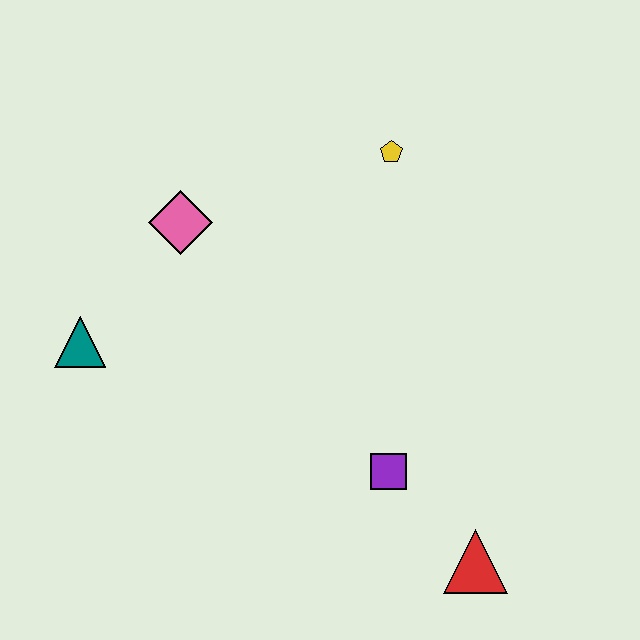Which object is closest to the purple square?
The red triangle is closest to the purple square.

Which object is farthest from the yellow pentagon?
The red triangle is farthest from the yellow pentagon.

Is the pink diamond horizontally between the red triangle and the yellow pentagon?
No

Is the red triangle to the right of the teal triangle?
Yes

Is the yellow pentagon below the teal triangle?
No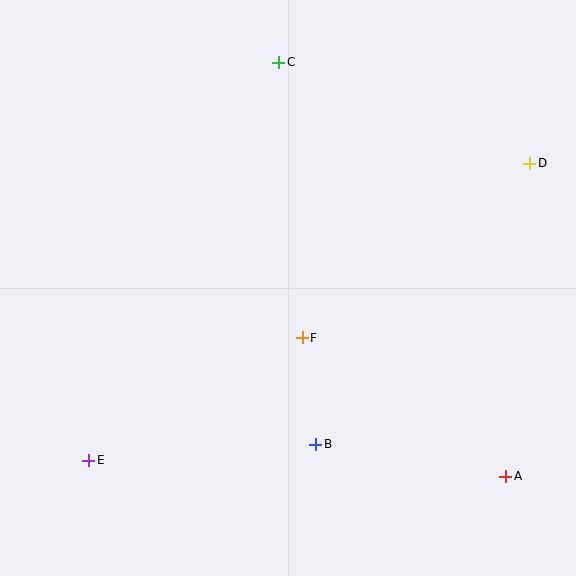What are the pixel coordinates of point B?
Point B is at (316, 444).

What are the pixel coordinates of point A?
Point A is at (506, 476).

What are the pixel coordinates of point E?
Point E is at (89, 460).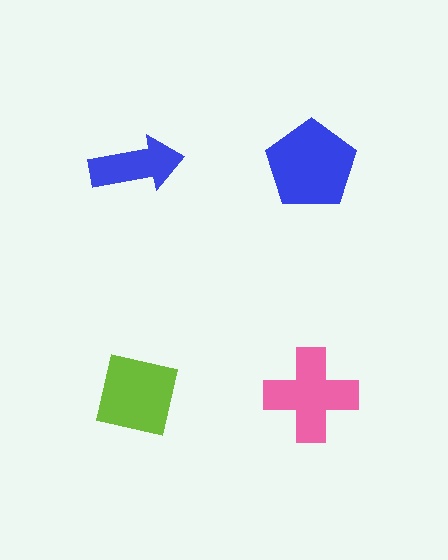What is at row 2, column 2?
A pink cross.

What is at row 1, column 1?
A blue arrow.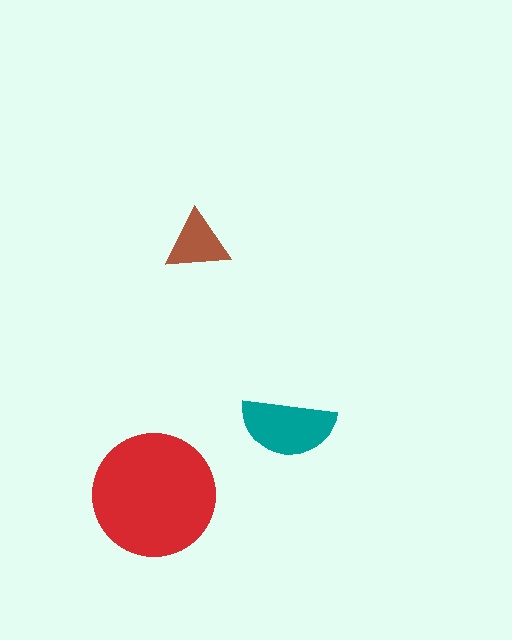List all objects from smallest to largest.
The brown triangle, the teal semicircle, the red circle.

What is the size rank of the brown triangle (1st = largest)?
3rd.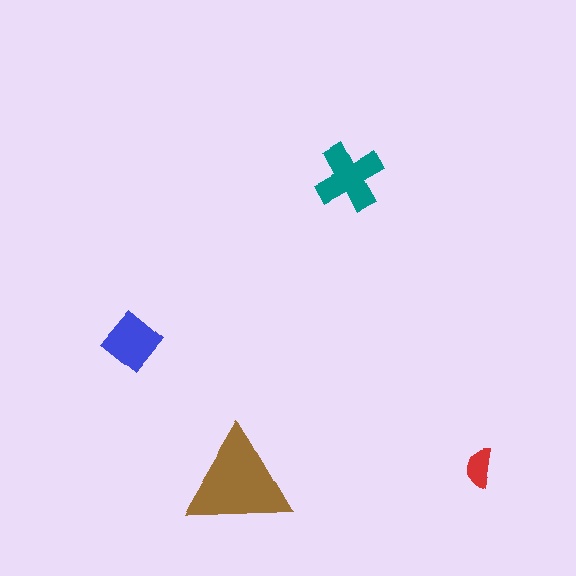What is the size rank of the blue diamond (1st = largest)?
3rd.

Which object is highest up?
The teal cross is topmost.